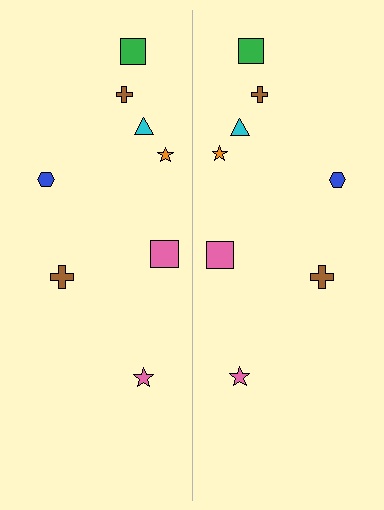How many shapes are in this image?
There are 16 shapes in this image.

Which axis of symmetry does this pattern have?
The pattern has a vertical axis of symmetry running through the center of the image.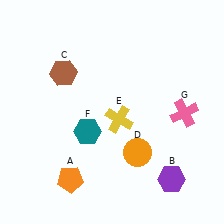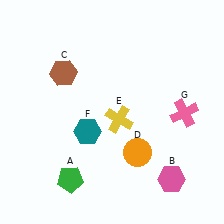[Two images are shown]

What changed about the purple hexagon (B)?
In Image 1, B is purple. In Image 2, it changed to pink.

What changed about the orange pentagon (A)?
In Image 1, A is orange. In Image 2, it changed to green.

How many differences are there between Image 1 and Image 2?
There are 2 differences between the two images.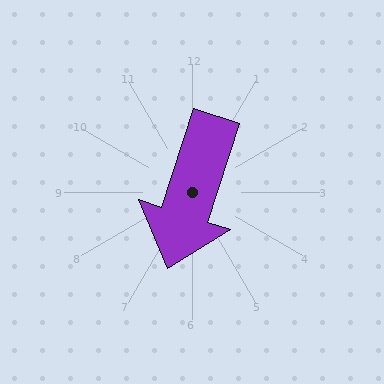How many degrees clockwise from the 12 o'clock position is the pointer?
Approximately 198 degrees.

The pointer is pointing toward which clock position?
Roughly 7 o'clock.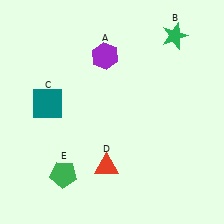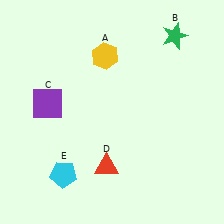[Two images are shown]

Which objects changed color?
A changed from purple to yellow. C changed from teal to purple. E changed from green to cyan.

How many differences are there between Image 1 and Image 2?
There are 3 differences between the two images.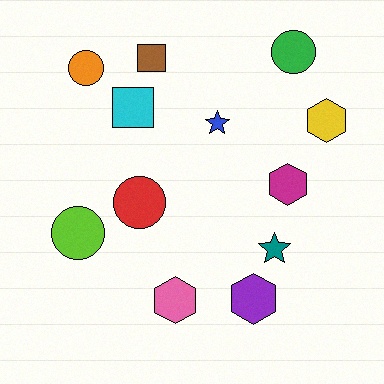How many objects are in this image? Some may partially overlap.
There are 12 objects.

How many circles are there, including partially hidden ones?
There are 4 circles.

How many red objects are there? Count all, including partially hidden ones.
There is 1 red object.